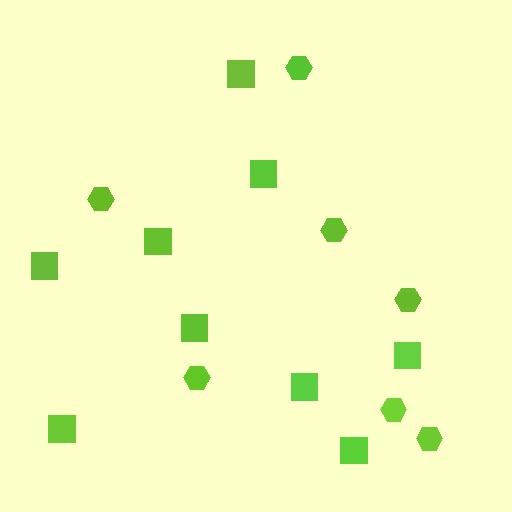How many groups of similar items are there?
There are 2 groups: one group of hexagons (7) and one group of squares (9).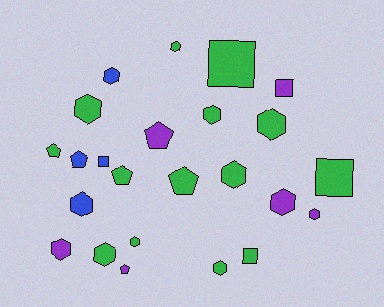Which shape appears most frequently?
Hexagon, with 13 objects.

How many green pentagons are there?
There are 3 green pentagons.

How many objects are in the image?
There are 24 objects.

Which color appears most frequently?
Green, with 14 objects.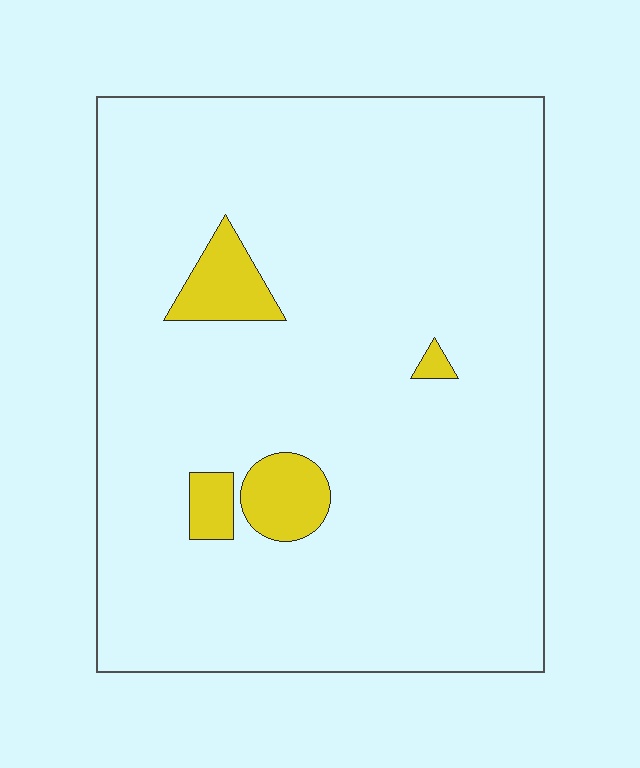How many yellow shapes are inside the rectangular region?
4.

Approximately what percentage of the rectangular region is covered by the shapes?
Approximately 5%.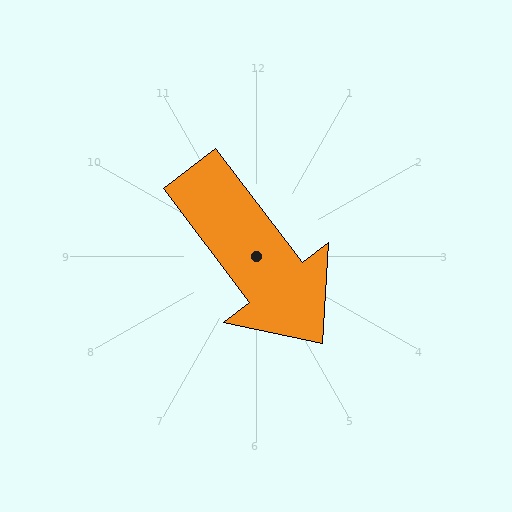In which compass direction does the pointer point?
Southeast.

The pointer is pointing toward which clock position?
Roughly 5 o'clock.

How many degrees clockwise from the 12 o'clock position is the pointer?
Approximately 143 degrees.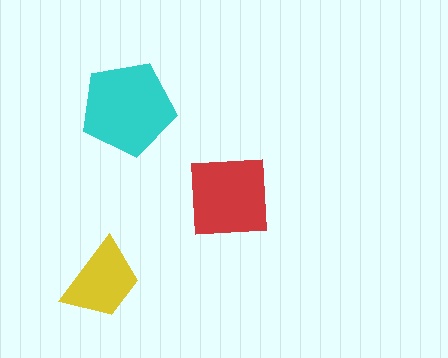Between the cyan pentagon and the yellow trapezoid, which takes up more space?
The cyan pentagon.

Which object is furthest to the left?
The yellow trapezoid is leftmost.